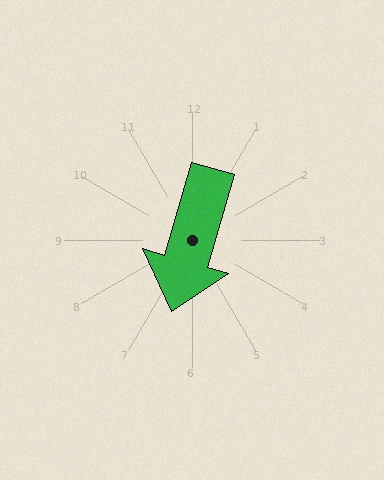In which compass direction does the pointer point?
South.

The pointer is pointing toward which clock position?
Roughly 7 o'clock.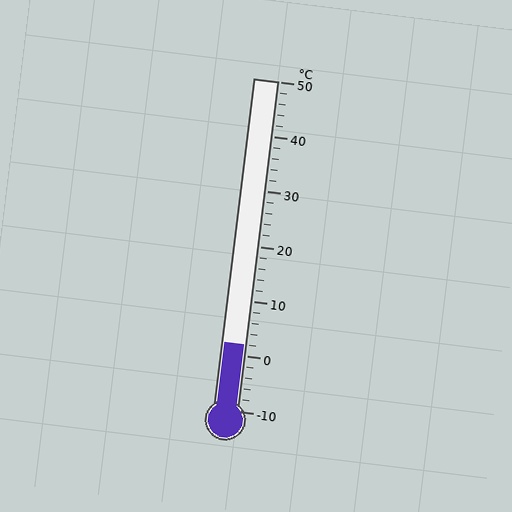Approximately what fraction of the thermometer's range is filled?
The thermometer is filled to approximately 20% of its range.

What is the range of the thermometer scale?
The thermometer scale ranges from -10°C to 50°C.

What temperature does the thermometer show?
The thermometer shows approximately 2°C.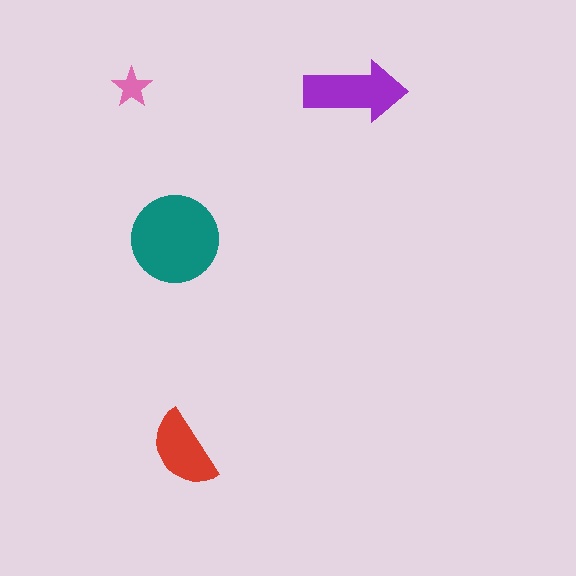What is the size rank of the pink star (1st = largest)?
4th.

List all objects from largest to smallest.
The teal circle, the purple arrow, the red semicircle, the pink star.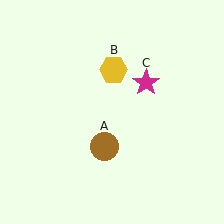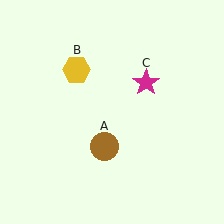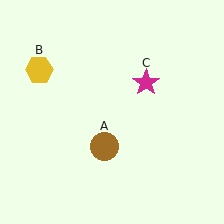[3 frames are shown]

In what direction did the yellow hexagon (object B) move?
The yellow hexagon (object B) moved left.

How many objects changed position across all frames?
1 object changed position: yellow hexagon (object B).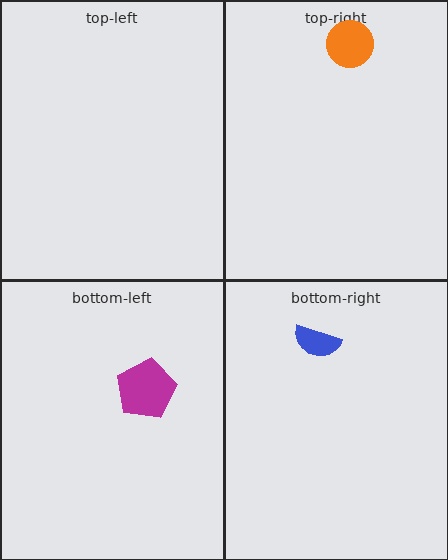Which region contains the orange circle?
The top-right region.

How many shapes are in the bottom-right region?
1.